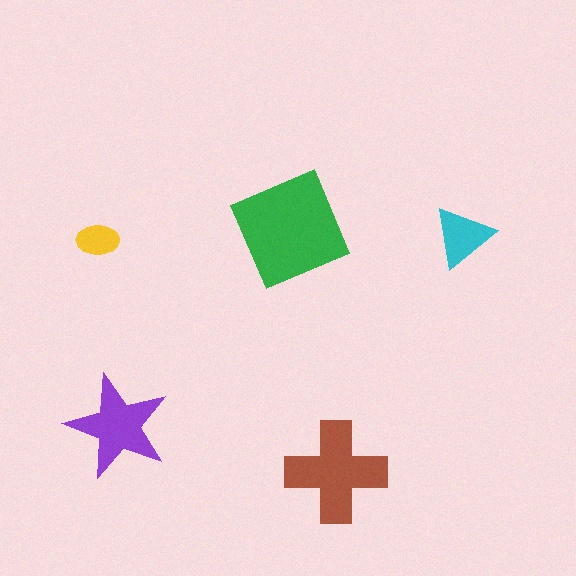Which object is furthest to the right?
The cyan triangle is rightmost.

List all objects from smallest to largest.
The yellow ellipse, the cyan triangle, the purple star, the brown cross, the green diamond.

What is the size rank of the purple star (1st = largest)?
3rd.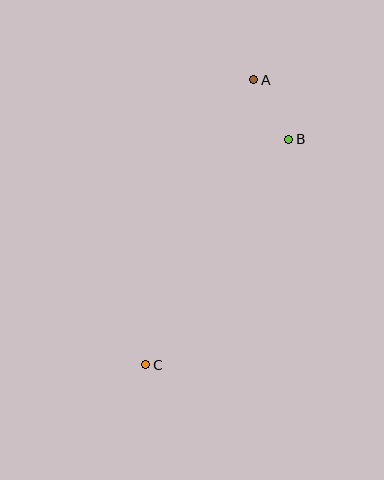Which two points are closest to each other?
Points A and B are closest to each other.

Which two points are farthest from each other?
Points A and C are farthest from each other.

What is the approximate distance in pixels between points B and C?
The distance between B and C is approximately 267 pixels.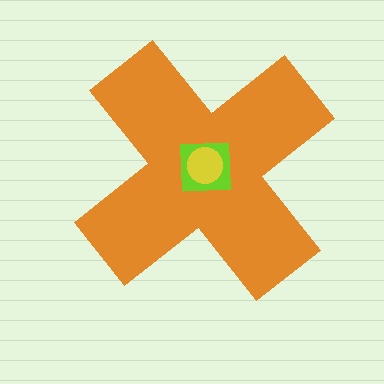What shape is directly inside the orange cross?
The lime square.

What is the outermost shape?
The orange cross.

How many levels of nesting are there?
3.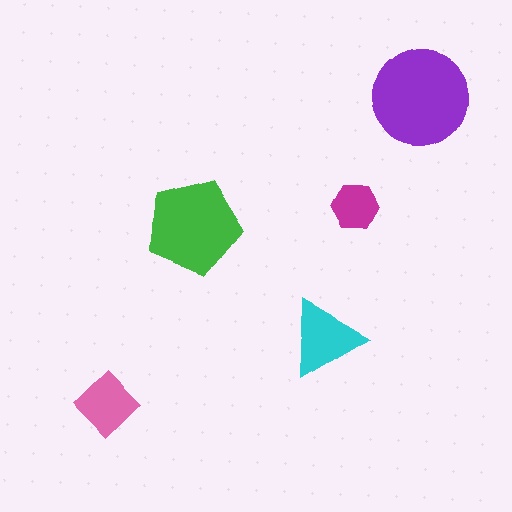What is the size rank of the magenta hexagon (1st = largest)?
5th.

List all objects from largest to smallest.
The purple circle, the green pentagon, the cyan triangle, the pink diamond, the magenta hexagon.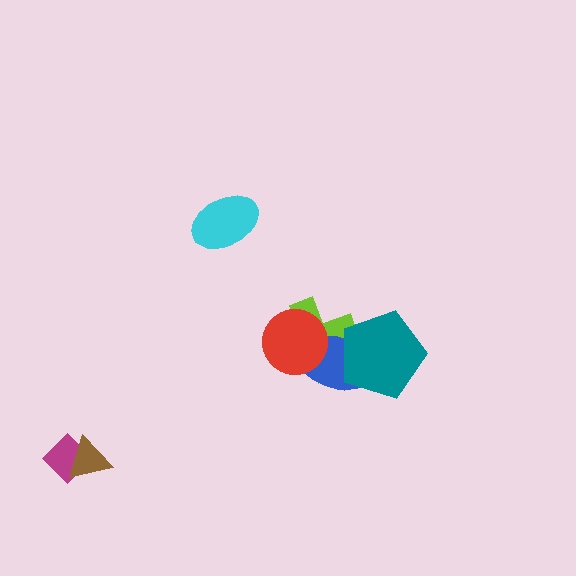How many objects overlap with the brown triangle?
1 object overlaps with the brown triangle.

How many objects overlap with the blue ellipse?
3 objects overlap with the blue ellipse.